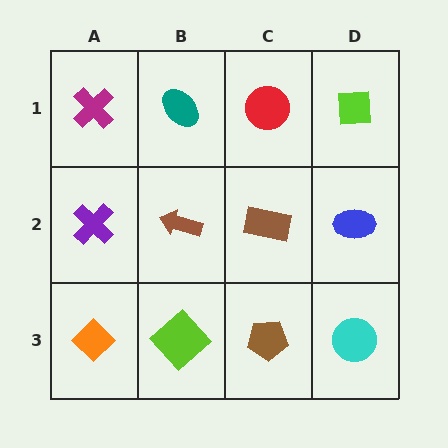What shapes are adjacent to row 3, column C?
A brown rectangle (row 2, column C), a lime diamond (row 3, column B), a cyan circle (row 3, column D).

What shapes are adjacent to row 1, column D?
A blue ellipse (row 2, column D), a red circle (row 1, column C).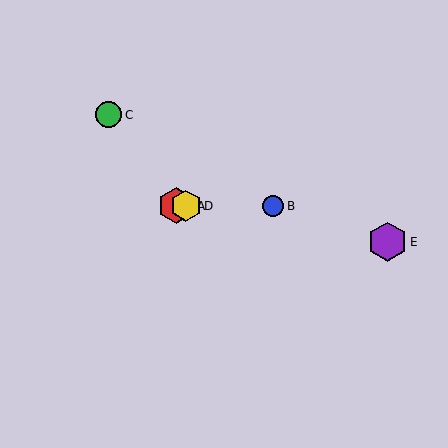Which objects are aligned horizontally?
Objects A, B, D are aligned horizontally.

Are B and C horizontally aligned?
No, B is at y≈206 and C is at y≈115.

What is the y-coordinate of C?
Object C is at y≈115.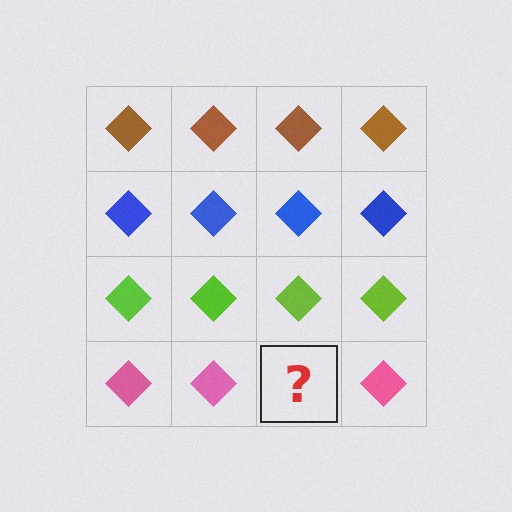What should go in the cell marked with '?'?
The missing cell should contain a pink diamond.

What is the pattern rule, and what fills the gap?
The rule is that each row has a consistent color. The gap should be filled with a pink diamond.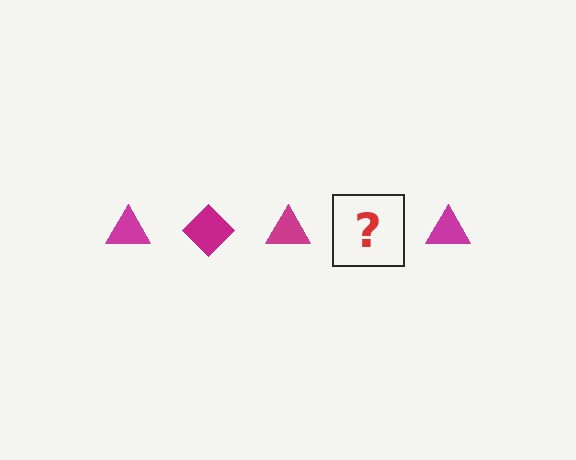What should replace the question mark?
The question mark should be replaced with a magenta diamond.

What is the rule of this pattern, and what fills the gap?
The rule is that the pattern cycles through triangle, diamond shapes in magenta. The gap should be filled with a magenta diamond.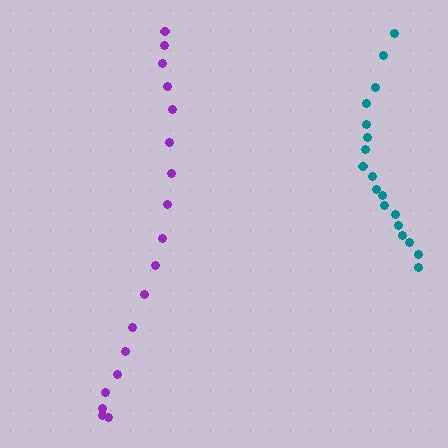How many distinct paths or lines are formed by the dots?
There are 2 distinct paths.